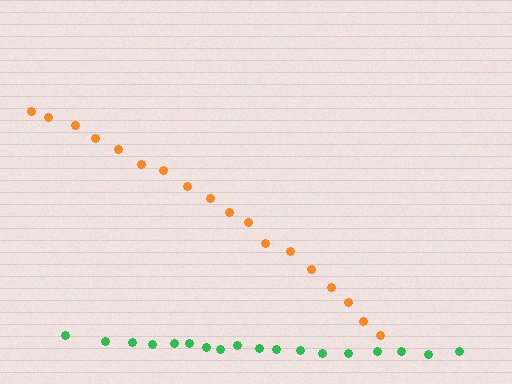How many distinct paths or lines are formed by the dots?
There are 2 distinct paths.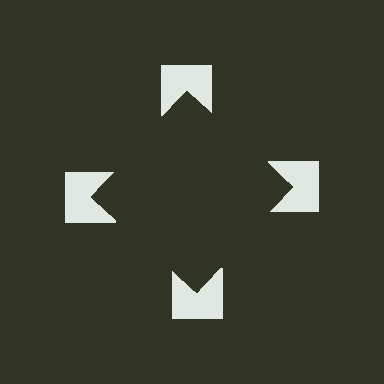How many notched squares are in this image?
There are 4 — one at each vertex of the illusory square.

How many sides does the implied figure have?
4 sides.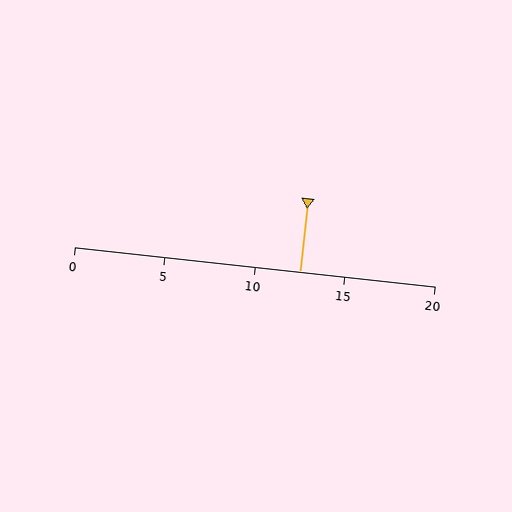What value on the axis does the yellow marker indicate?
The marker indicates approximately 12.5.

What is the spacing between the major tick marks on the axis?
The major ticks are spaced 5 apart.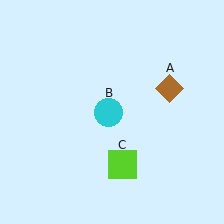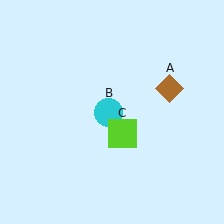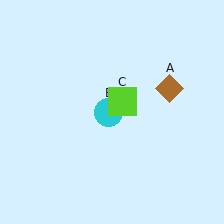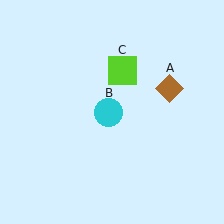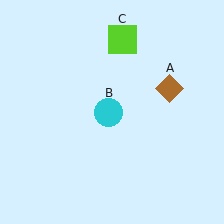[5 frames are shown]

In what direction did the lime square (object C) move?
The lime square (object C) moved up.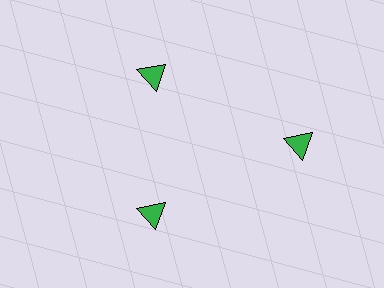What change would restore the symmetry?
The symmetry would be restored by moving it inward, back onto the ring so that all 3 triangles sit at equal angles and equal distance from the center.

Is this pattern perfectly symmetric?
No. The 3 green triangles are arranged in a ring, but one element near the 3 o'clock position is pushed outward from the center, breaking the 3-fold rotational symmetry.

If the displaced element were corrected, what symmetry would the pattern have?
It would have 3-fold rotational symmetry — the pattern would map onto itself every 120 degrees.